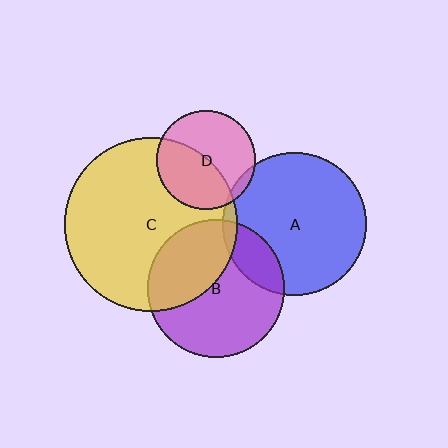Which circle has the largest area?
Circle C (yellow).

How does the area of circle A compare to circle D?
Approximately 2.1 times.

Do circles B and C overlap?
Yes.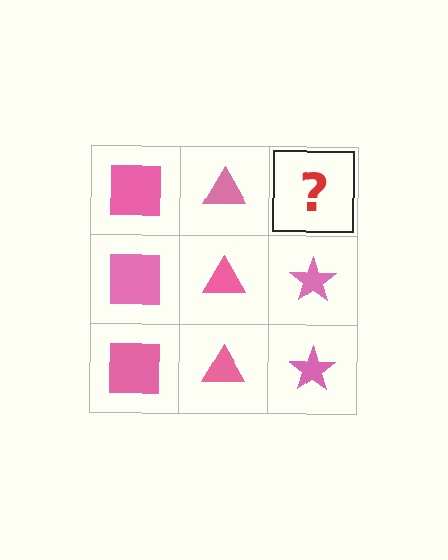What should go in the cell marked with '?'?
The missing cell should contain a pink star.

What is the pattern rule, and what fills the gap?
The rule is that each column has a consistent shape. The gap should be filled with a pink star.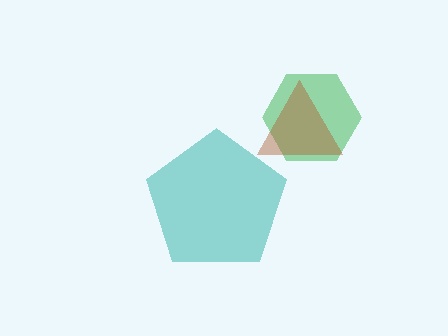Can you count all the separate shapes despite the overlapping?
Yes, there are 3 separate shapes.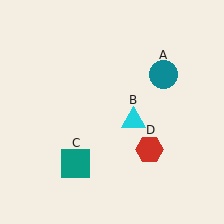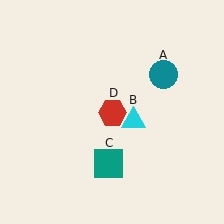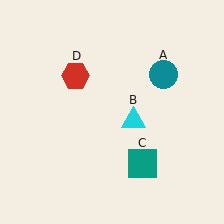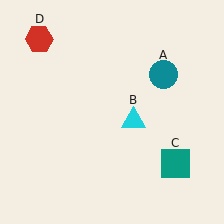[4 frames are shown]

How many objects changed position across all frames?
2 objects changed position: teal square (object C), red hexagon (object D).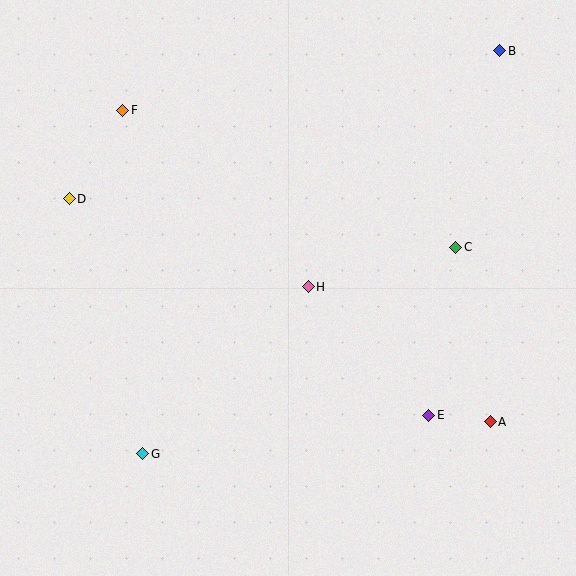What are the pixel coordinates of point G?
Point G is at (143, 454).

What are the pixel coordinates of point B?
Point B is at (500, 51).